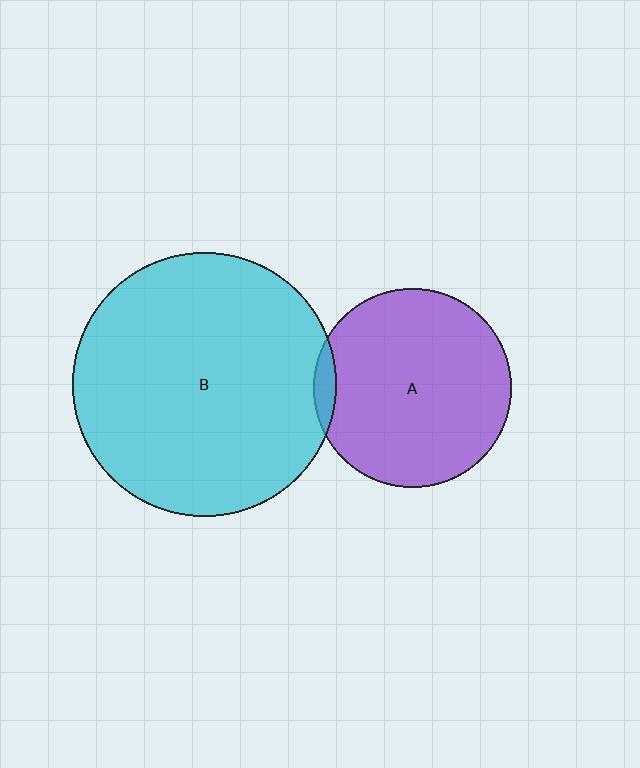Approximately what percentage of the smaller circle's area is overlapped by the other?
Approximately 5%.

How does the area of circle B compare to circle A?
Approximately 1.8 times.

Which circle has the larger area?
Circle B (cyan).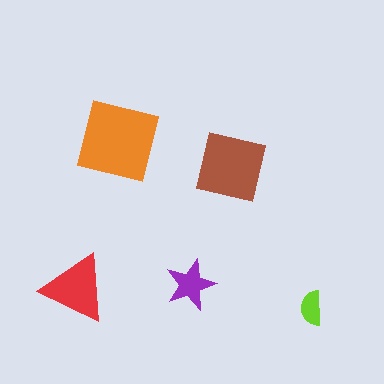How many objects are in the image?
There are 5 objects in the image.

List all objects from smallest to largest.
The lime semicircle, the purple star, the red triangle, the brown square, the orange square.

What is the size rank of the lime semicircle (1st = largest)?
5th.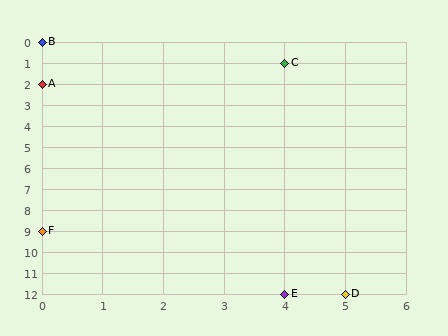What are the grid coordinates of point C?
Point C is at grid coordinates (4, 1).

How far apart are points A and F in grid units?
Points A and F are 7 rows apart.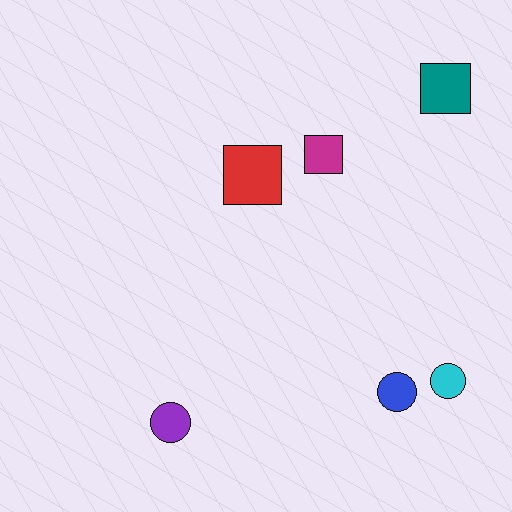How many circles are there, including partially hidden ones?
There are 3 circles.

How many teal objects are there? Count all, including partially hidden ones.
There is 1 teal object.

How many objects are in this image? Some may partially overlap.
There are 6 objects.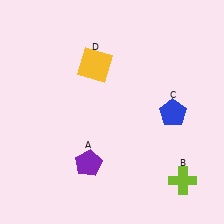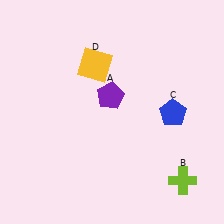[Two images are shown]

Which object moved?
The purple pentagon (A) moved up.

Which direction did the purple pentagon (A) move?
The purple pentagon (A) moved up.